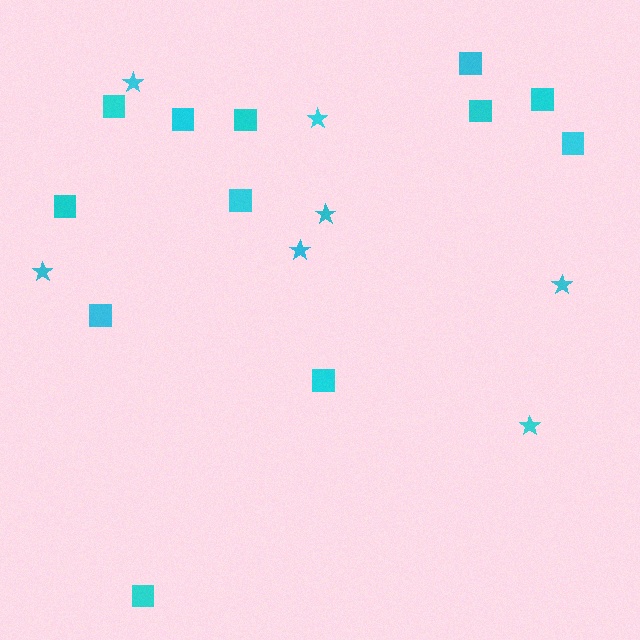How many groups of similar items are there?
There are 2 groups: one group of stars (7) and one group of squares (12).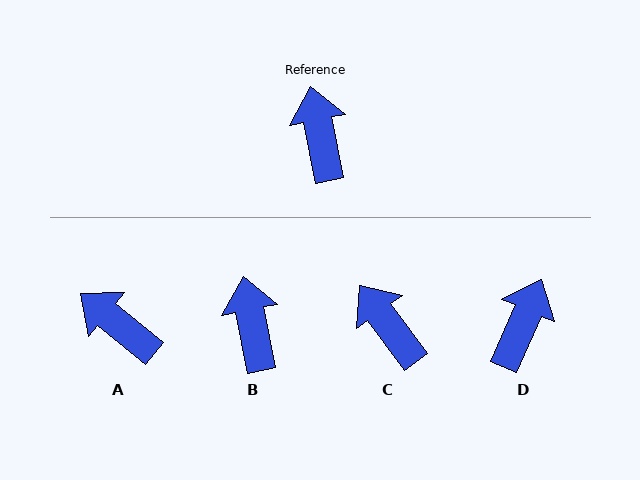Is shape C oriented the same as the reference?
No, it is off by about 25 degrees.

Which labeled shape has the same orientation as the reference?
B.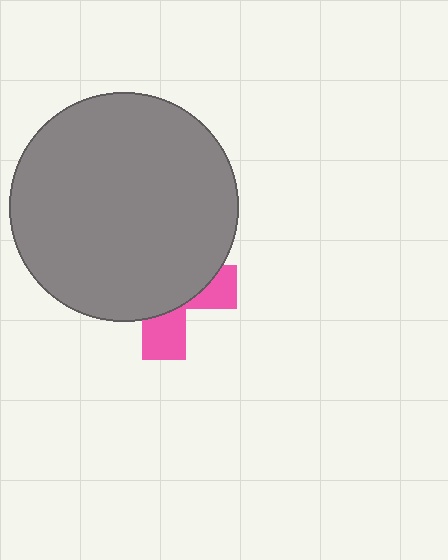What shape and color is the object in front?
The object in front is a gray circle.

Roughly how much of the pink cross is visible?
A small part of it is visible (roughly 32%).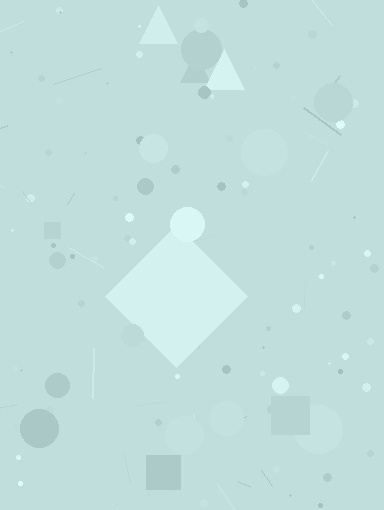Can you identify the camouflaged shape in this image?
The camouflaged shape is a diamond.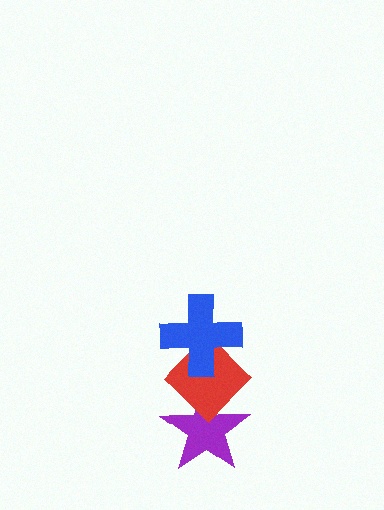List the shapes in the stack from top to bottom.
From top to bottom: the blue cross, the red diamond, the purple star.